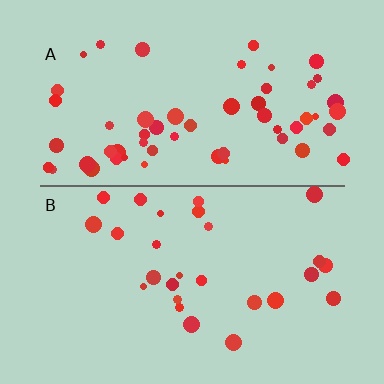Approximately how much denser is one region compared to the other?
Approximately 2.0× — region A over region B.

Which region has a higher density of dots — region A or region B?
A (the top).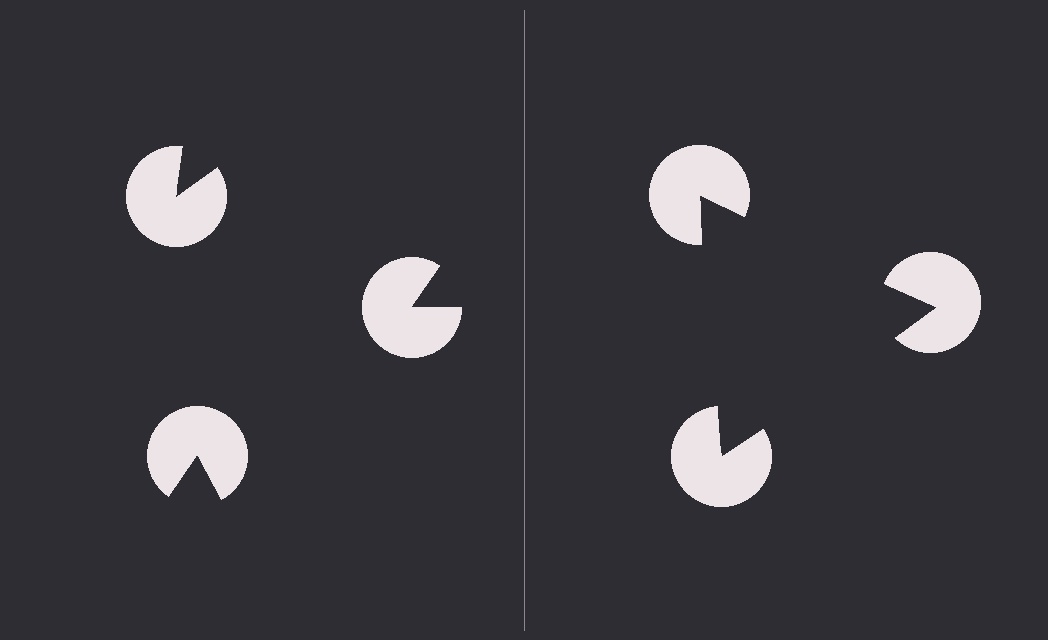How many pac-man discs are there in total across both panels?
6 — 3 on each side.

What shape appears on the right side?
An illusory triangle.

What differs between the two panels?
The pac-man discs are positioned identically on both sides; only the wedge orientations differ. On the right they align to a triangle; on the left they are misaligned.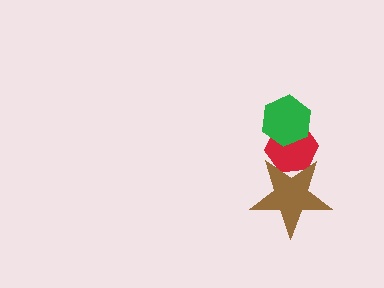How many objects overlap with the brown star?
1 object overlaps with the brown star.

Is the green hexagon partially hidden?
No, no other shape covers it.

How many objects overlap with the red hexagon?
2 objects overlap with the red hexagon.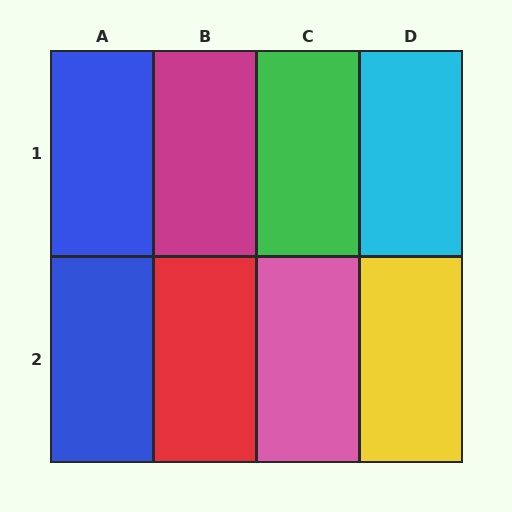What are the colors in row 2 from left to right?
Blue, red, pink, yellow.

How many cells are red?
1 cell is red.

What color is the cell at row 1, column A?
Blue.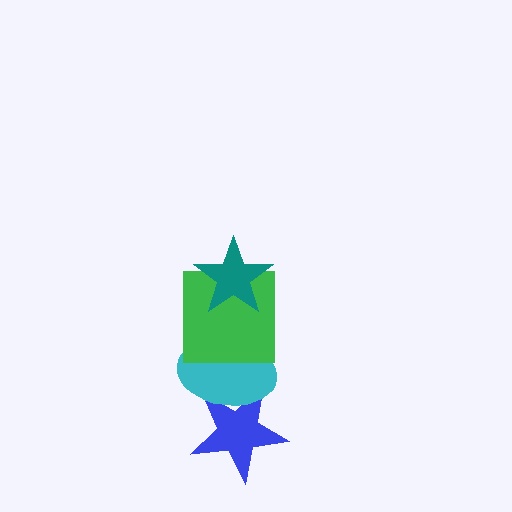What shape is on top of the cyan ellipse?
The green square is on top of the cyan ellipse.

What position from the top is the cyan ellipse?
The cyan ellipse is 3rd from the top.